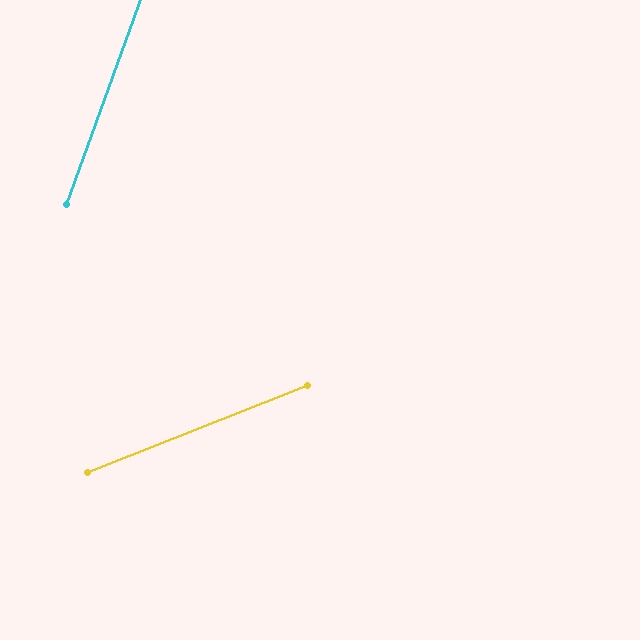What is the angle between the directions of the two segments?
Approximately 49 degrees.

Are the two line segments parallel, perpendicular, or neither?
Neither parallel nor perpendicular — they differ by about 49°.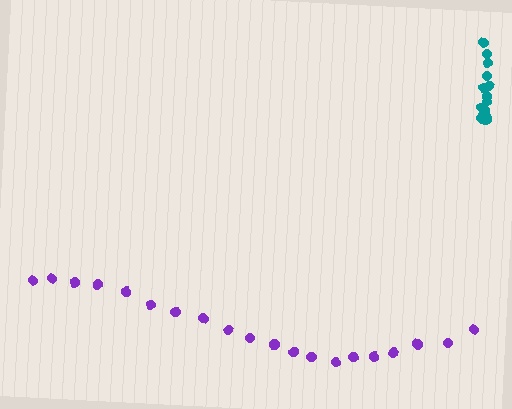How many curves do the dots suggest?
There are 2 distinct paths.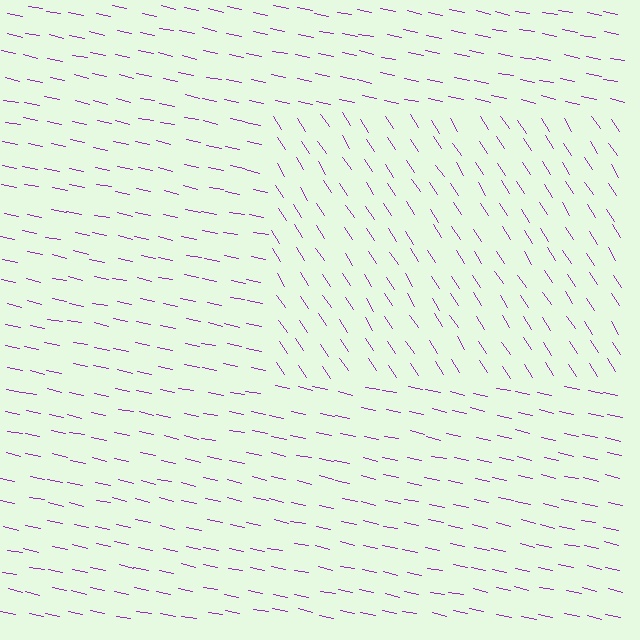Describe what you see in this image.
The image is filled with small purple line segments. A rectangle region in the image has lines oriented differently from the surrounding lines, creating a visible texture boundary.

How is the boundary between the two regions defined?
The boundary is defined purely by a change in line orientation (approximately 45 degrees difference). All lines are the same color and thickness.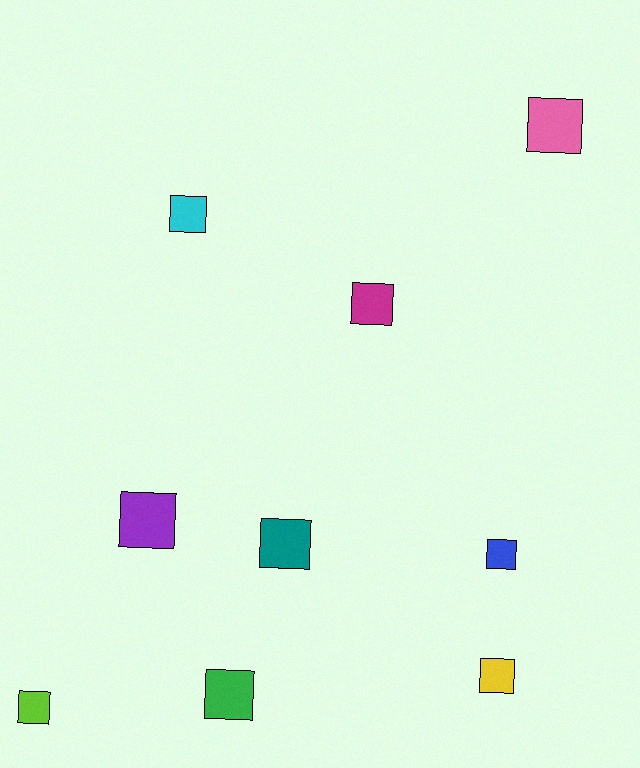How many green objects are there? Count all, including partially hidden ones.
There is 1 green object.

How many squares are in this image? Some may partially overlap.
There are 9 squares.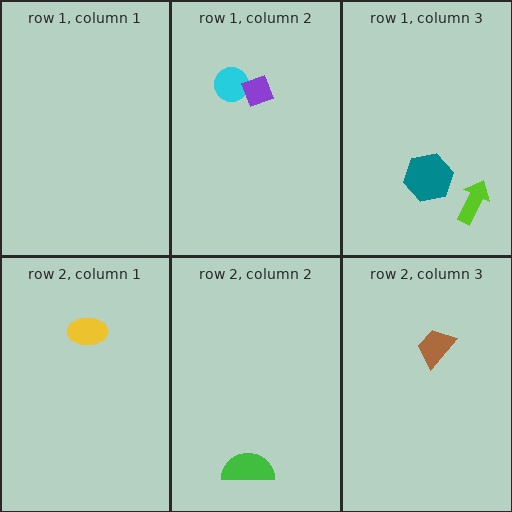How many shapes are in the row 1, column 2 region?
2.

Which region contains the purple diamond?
The row 1, column 2 region.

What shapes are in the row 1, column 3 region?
The lime arrow, the teal hexagon.